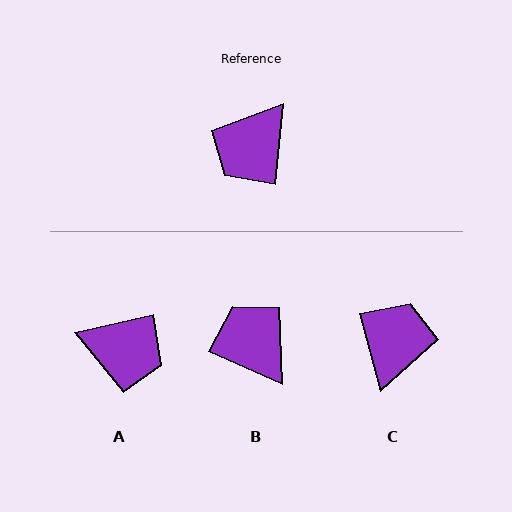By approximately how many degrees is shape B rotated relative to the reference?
Approximately 108 degrees clockwise.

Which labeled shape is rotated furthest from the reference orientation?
C, about 159 degrees away.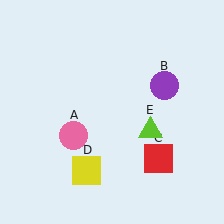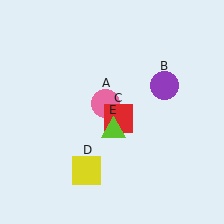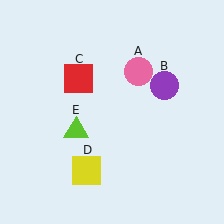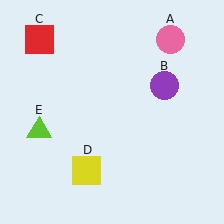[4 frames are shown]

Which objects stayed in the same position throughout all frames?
Purple circle (object B) and yellow square (object D) remained stationary.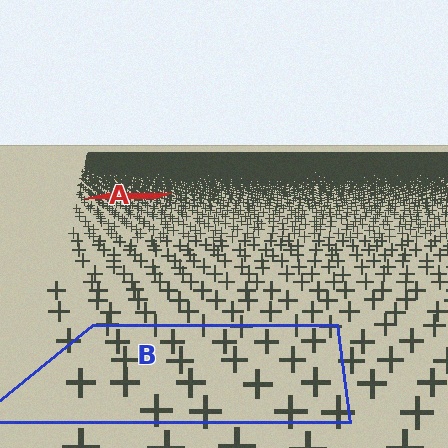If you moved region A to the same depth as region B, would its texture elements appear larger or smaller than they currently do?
They would appear larger. At a closer depth, the same texture elements are projected at a bigger on-screen size.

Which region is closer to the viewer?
Region B is closer. The texture elements there are larger and more spread out.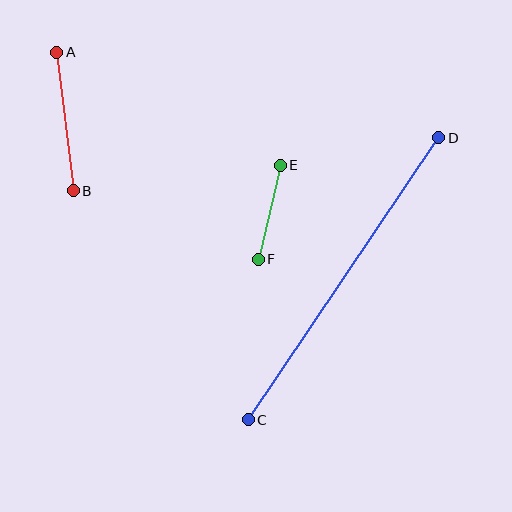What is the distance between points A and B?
The distance is approximately 140 pixels.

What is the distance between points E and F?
The distance is approximately 96 pixels.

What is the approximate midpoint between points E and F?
The midpoint is at approximately (269, 212) pixels.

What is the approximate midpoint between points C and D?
The midpoint is at approximately (344, 279) pixels.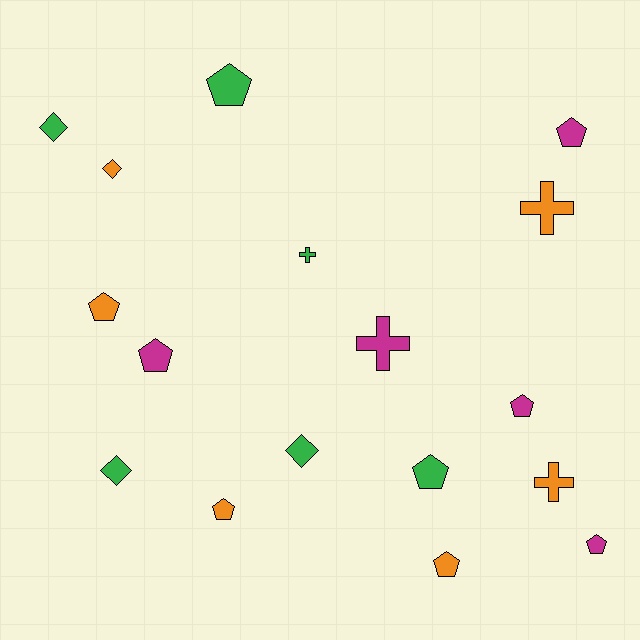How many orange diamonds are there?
There is 1 orange diamond.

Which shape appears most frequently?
Pentagon, with 9 objects.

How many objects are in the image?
There are 17 objects.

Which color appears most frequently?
Orange, with 6 objects.